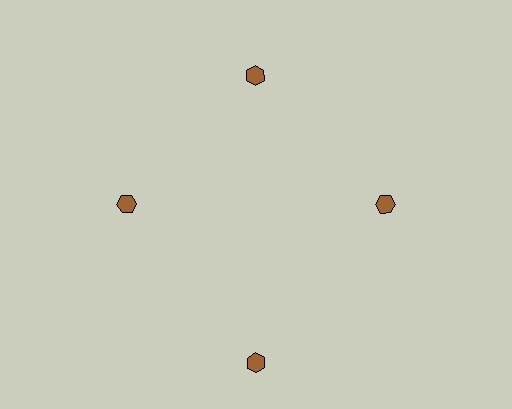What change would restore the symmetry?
The symmetry would be restored by moving it inward, back onto the ring so that all 4 hexagons sit at equal angles and equal distance from the center.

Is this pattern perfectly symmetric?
No. The 4 brown hexagons are arranged in a ring, but one element near the 6 o'clock position is pushed outward from the center, breaking the 4-fold rotational symmetry.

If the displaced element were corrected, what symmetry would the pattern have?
It would have 4-fold rotational symmetry — the pattern would map onto itself every 90 degrees.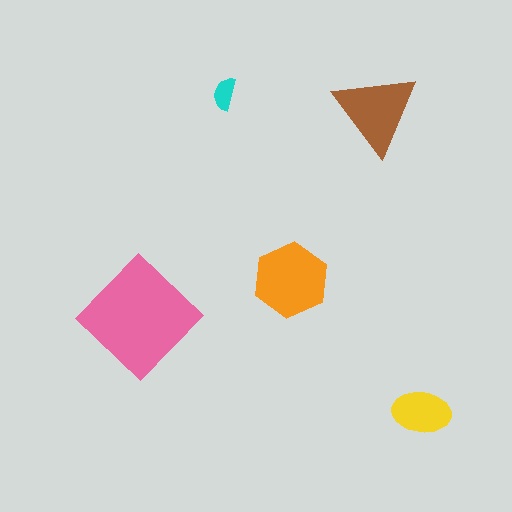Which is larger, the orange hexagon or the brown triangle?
The orange hexagon.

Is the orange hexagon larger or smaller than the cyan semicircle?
Larger.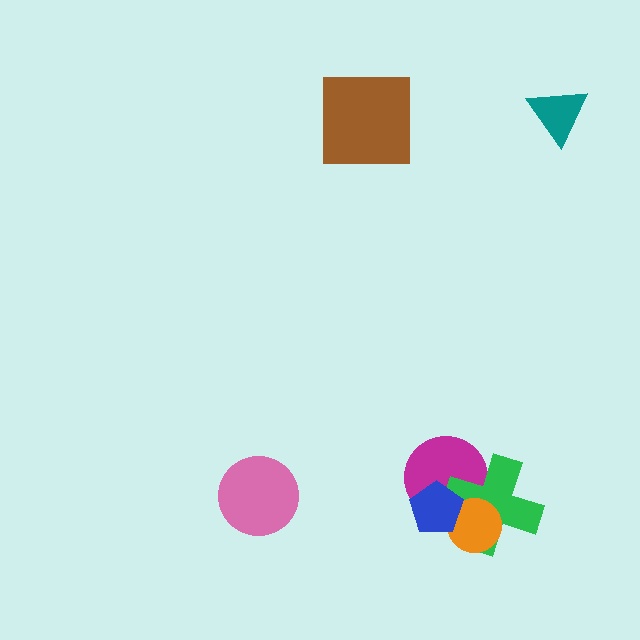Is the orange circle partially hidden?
Yes, it is partially covered by another shape.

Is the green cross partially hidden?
Yes, it is partially covered by another shape.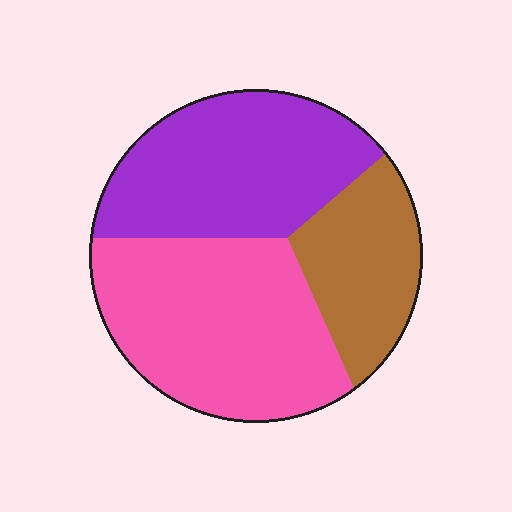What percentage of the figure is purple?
Purple covers about 35% of the figure.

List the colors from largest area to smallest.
From largest to smallest: pink, purple, brown.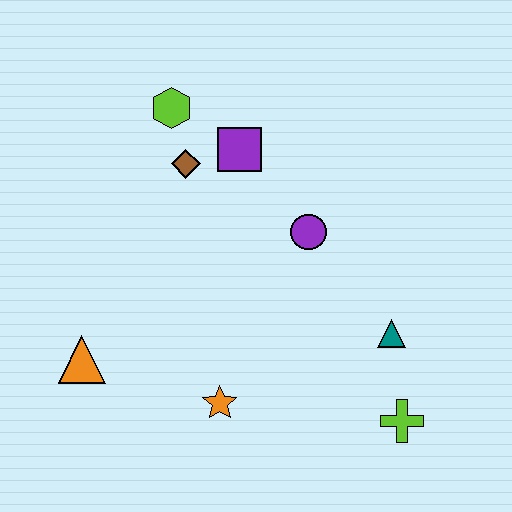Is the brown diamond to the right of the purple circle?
No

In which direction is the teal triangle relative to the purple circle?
The teal triangle is below the purple circle.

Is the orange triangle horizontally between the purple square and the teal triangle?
No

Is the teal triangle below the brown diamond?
Yes